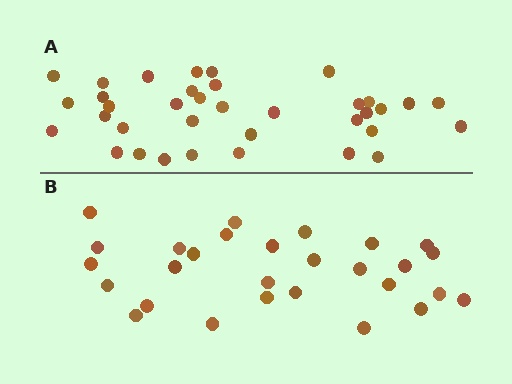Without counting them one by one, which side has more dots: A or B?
Region A (the top region) has more dots.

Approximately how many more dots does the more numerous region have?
Region A has roughly 8 or so more dots than region B.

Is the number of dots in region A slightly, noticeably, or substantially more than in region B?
Region A has noticeably more, but not dramatically so. The ratio is roughly 1.3 to 1.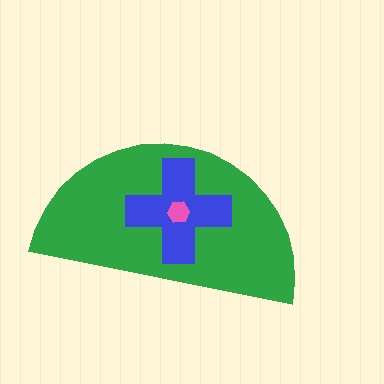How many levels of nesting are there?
3.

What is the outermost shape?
The green semicircle.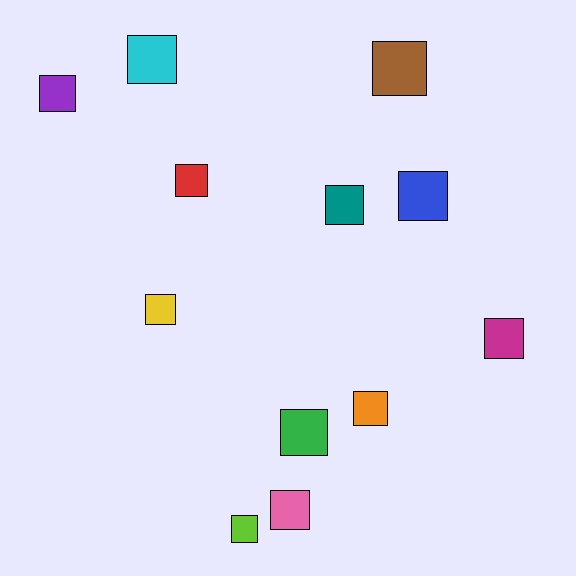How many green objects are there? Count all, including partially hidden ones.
There is 1 green object.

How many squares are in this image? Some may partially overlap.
There are 12 squares.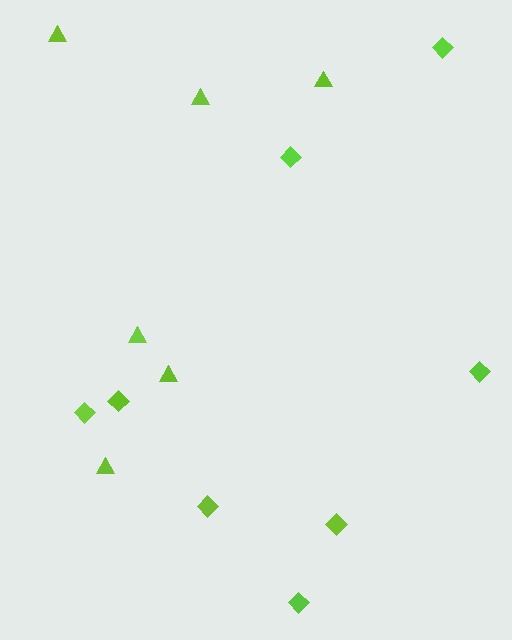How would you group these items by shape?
There are 2 groups: one group of triangles (6) and one group of diamonds (8).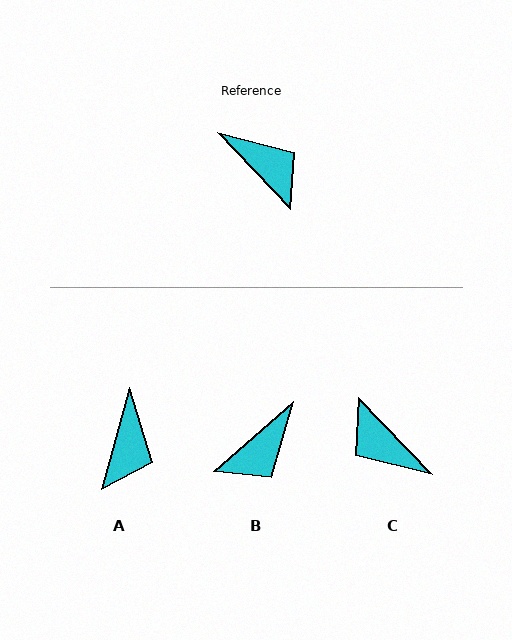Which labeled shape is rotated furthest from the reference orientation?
C, about 179 degrees away.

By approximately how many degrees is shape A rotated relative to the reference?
Approximately 58 degrees clockwise.